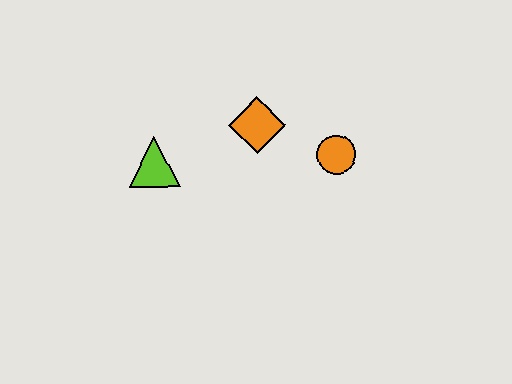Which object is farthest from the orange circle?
The lime triangle is farthest from the orange circle.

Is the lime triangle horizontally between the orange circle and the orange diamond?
No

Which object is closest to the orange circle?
The orange diamond is closest to the orange circle.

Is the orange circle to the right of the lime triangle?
Yes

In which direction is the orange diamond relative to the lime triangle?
The orange diamond is to the right of the lime triangle.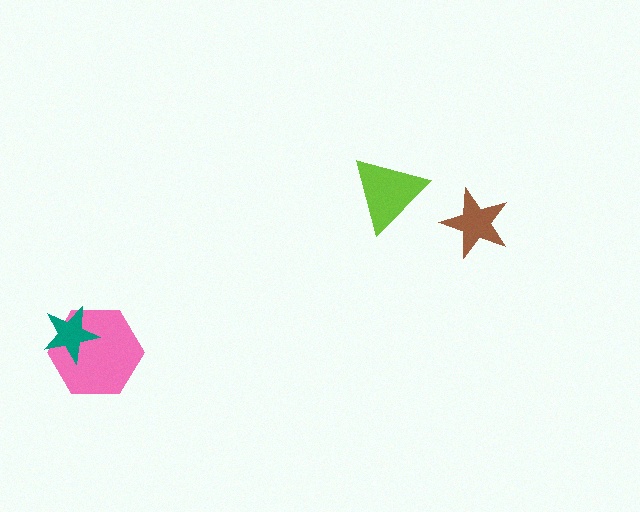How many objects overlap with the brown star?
0 objects overlap with the brown star.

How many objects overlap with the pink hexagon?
1 object overlaps with the pink hexagon.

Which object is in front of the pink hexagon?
The teal star is in front of the pink hexagon.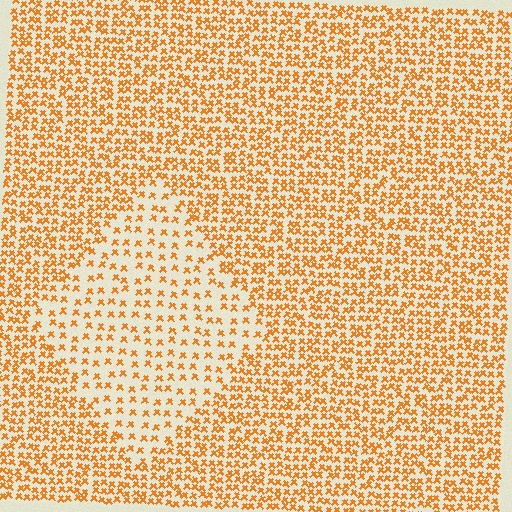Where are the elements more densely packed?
The elements are more densely packed outside the diamond boundary.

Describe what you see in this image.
The image contains small orange elements arranged at two different densities. A diamond-shaped region is visible where the elements are less densely packed than the surrounding area.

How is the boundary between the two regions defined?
The boundary is defined by a change in element density (approximately 2.1x ratio). All elements are the same color, size, and shape.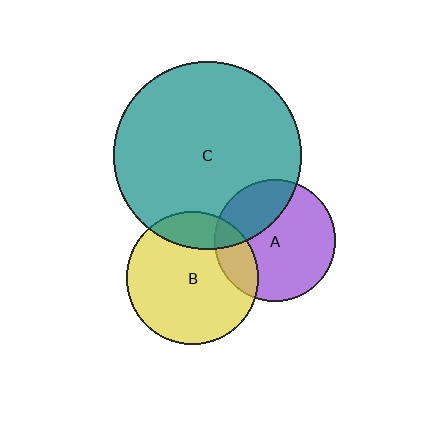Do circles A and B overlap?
Yes.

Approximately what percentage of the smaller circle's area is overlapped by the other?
Approximately 20%.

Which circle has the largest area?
Circle C (teal).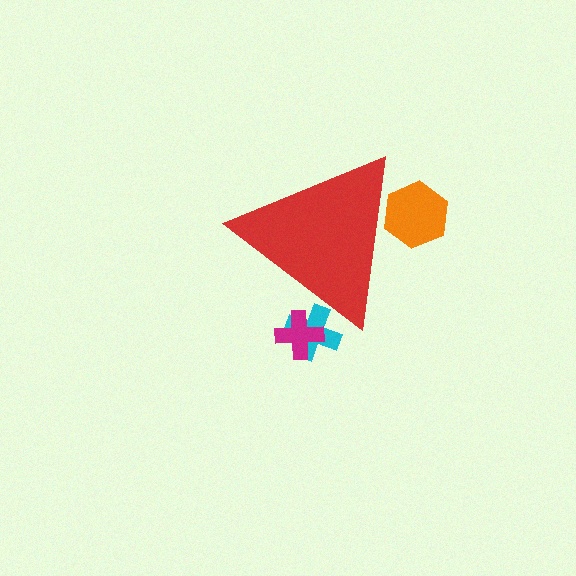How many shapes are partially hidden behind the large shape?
3 shapes are partially hidden.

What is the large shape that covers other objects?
A red triangle.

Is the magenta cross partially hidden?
Yes, the magenta cross is partially hidden behind the red triangle.